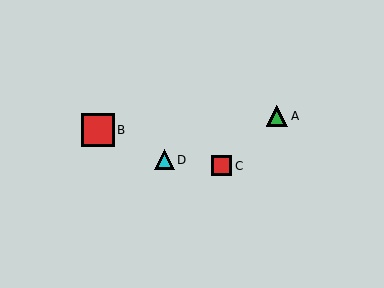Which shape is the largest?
The red square (labeled B) is the largest.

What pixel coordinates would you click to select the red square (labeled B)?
Click at (98, 130) to select the red square B.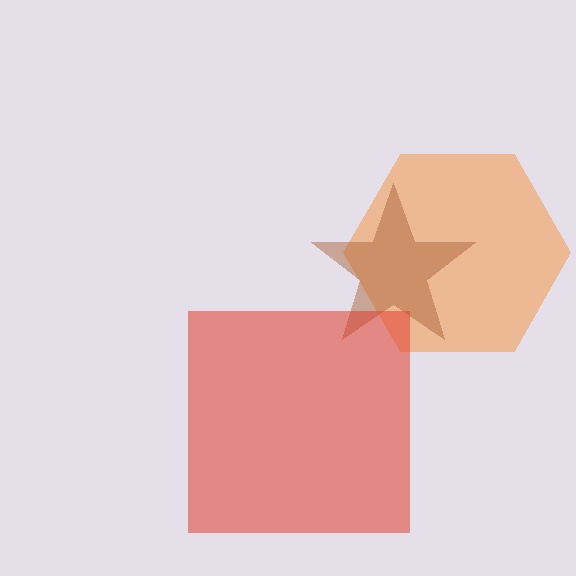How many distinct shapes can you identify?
There are 3 distinct shapes: an orange hexagon, a brown star, a red square.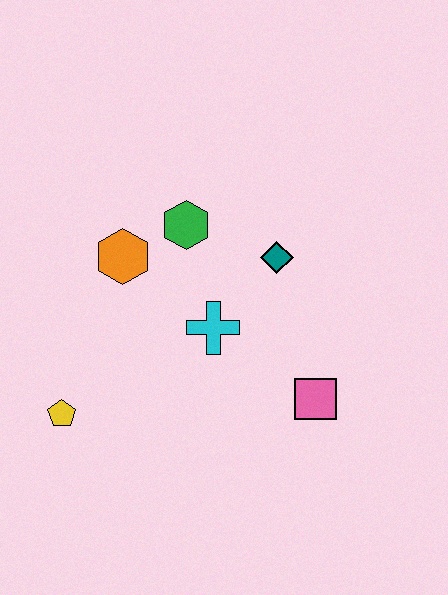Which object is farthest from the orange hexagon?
The pink square is farthest from the orange hexagon.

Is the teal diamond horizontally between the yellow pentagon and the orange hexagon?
No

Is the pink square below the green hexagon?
Yes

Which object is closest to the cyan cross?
The teal diamond is closest to the cyan cross.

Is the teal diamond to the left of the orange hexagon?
No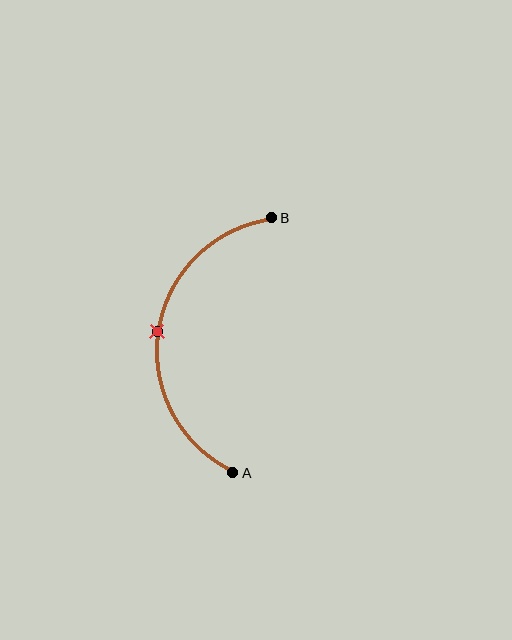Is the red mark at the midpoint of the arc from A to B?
Yes. The red mark lies on the arc at equal arc-length from both A and B — it is the arc midpoint.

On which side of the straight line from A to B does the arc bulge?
The arc bulges to the left of the straight line connecting A and B.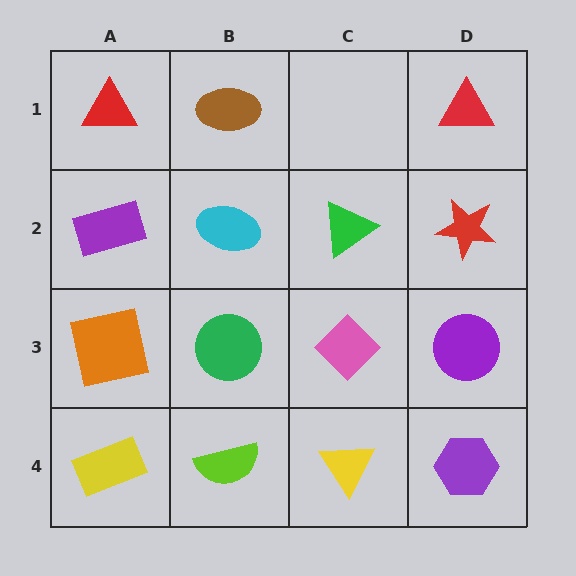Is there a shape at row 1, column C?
No, that cell is empty.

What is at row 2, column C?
A green triangle.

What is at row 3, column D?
A purple circle.